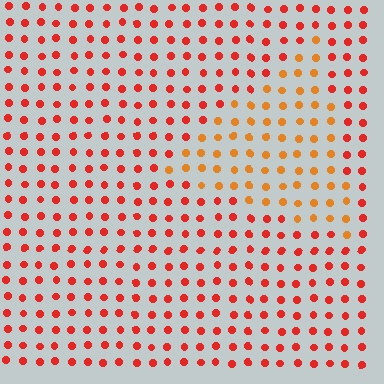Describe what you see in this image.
The image is filled with small red elements in a uniform arrangement. A triangle-shaped region is visible where the elements are tinted to a slightly different hue, forming a subtle color boundary.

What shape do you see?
I see a triangle.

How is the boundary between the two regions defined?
The boundary is defined purely by a slight shift in hue (about 29 degrees). Spacing, size, and orientation are identical on both sides.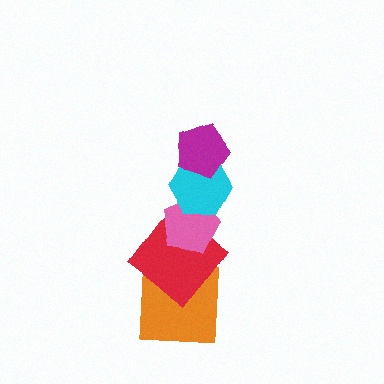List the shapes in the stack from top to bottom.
From top to bottom: the magenta pentagon, the cyan hexagon, the pink pentagon, the red diamond, the orange square.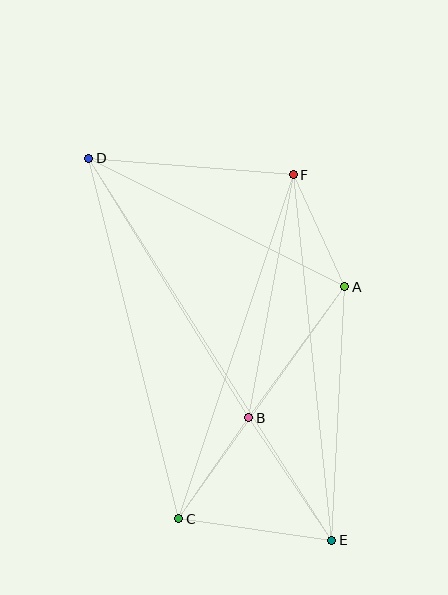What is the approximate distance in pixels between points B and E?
The distance between B and E is approximately 148 pixels.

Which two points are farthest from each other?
Points D and E are farthest from each other.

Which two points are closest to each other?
Points B and C are closest to each other.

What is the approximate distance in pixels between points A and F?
The distance between A and F is approximately 123 pixels.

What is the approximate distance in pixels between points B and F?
The distance between B and F is approximately 247 pixels.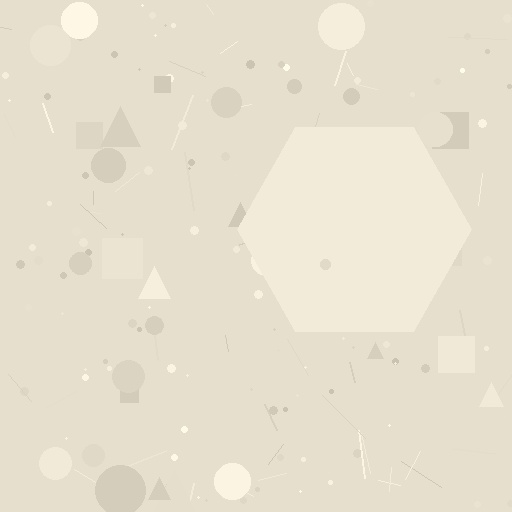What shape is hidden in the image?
A hexagon is hidden in the image.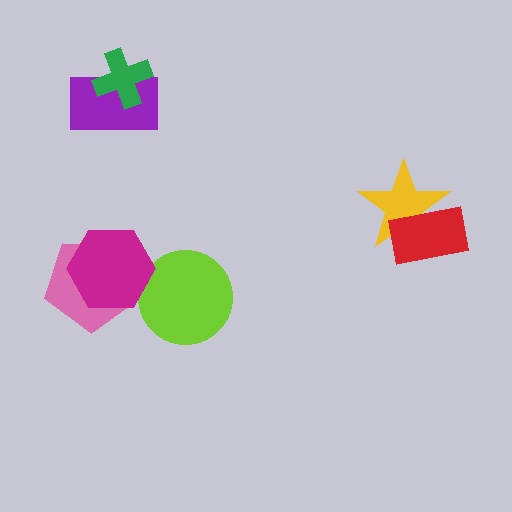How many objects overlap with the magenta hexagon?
2 objects overlap with the magenta hexagon.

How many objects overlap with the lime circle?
1 object overlaps with the lime circle.